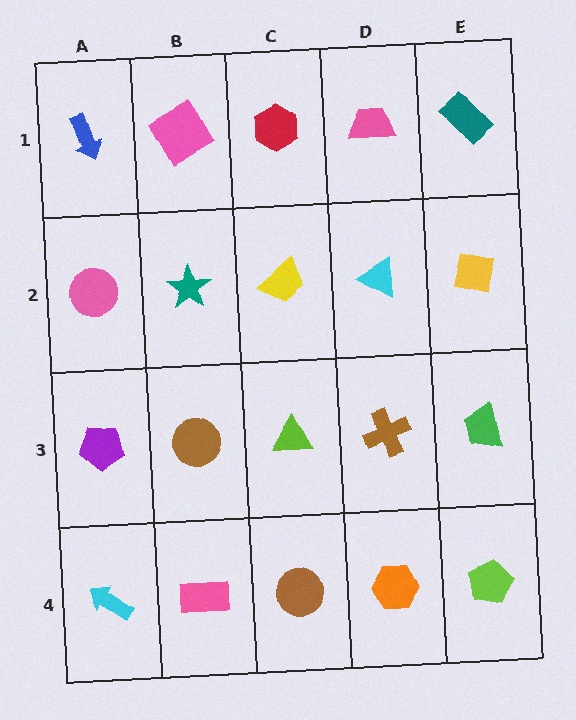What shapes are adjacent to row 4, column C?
A lime triangle (row 3, column C), a pink rectangle (row 4, column B), an orange hexagon (row 4, column D).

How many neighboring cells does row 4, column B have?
3.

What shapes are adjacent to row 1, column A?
A pink circle (row 2, column A), a pink diamond (row 1, column B).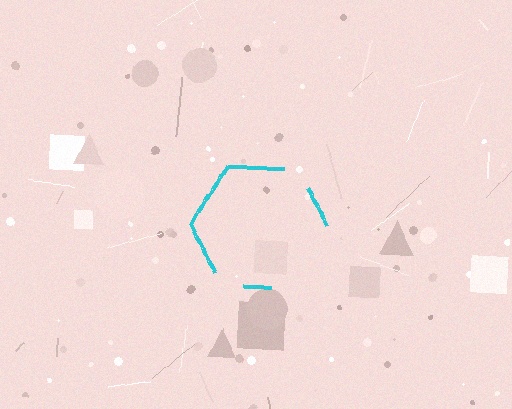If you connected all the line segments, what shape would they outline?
They would outline a hexagon.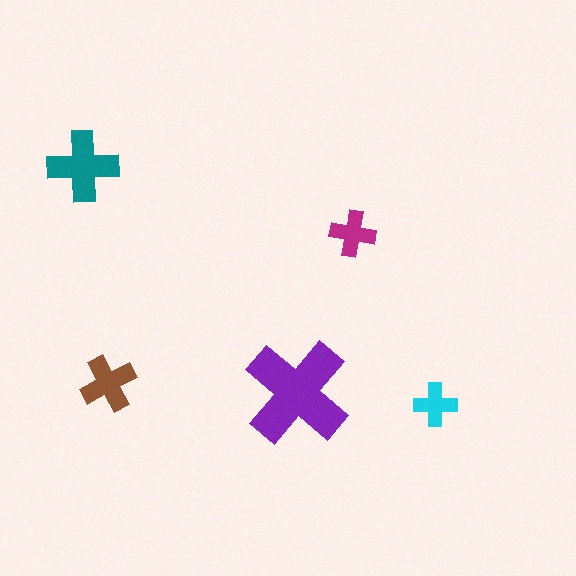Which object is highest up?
The teal cross is topmost.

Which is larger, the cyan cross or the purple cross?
The purple one.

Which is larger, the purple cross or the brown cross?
The purple one.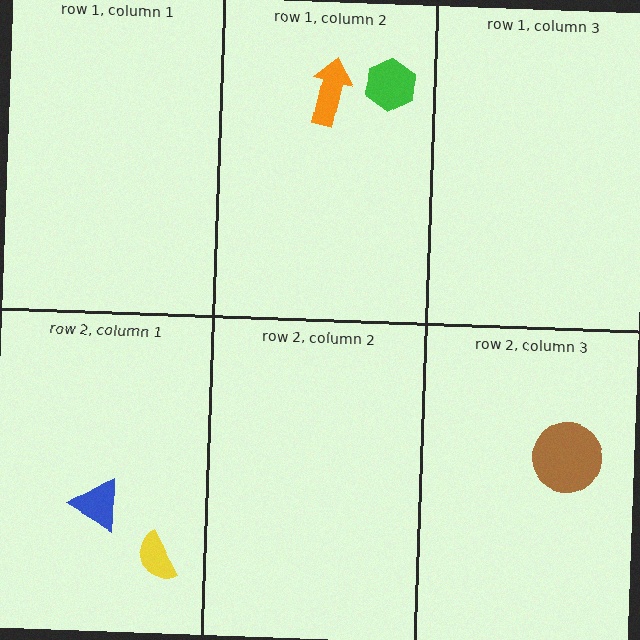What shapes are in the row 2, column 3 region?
The brown circle.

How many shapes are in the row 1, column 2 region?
2.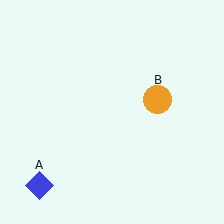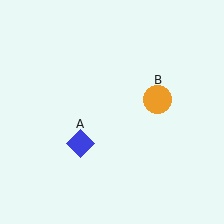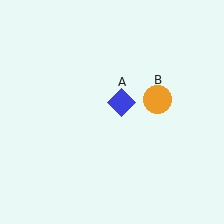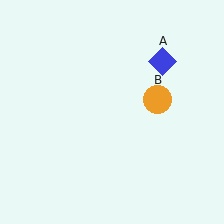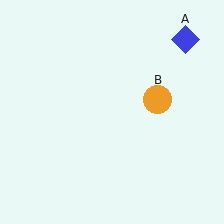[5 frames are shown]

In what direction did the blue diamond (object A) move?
The blue diamond (object A) moved up and to the right.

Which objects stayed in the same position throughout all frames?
Orange circle (object B) remained stationary.